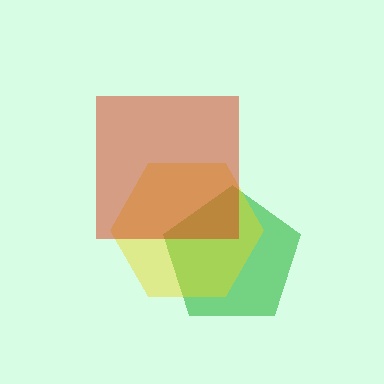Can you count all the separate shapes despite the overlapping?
Yes, there are 3 separate shapes.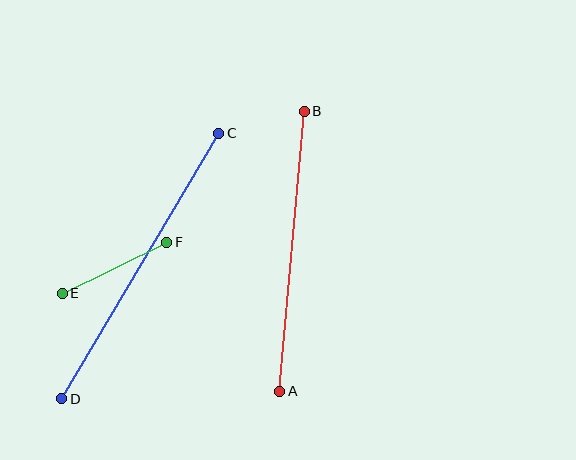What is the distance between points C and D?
The distance is approximately 309 pixels.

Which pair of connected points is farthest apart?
Points C and D are farthest apart.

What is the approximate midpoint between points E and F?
The midpoint is at approximately (114, 268) pixels.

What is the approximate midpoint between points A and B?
The midpoint is at approximately (292, 251) pixels.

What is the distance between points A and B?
The distance is approximately 281 pixels.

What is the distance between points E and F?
The distance is approximately 116 pixels.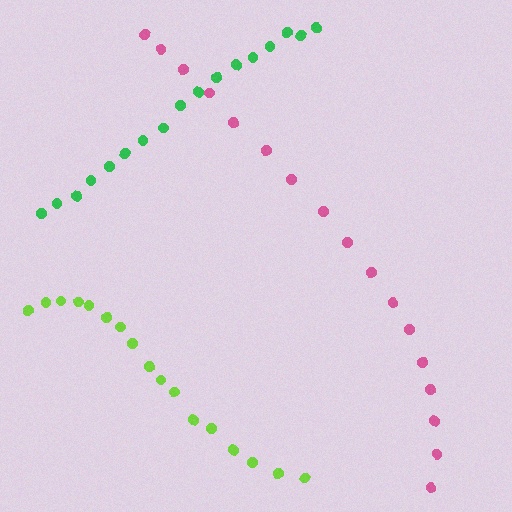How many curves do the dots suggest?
There are 3 distinct paths.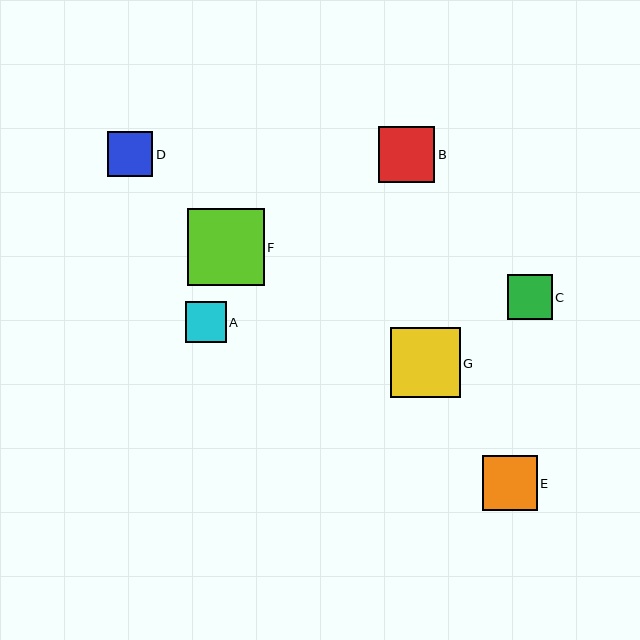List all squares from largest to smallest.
From largest to smallest: F, G, B, E, C, D, A.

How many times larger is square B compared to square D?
Square B is approximately 1.2 times the size of square D.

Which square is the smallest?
Square A is the smallest with a size of approximately 41 pixels.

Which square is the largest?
Square F is the largest with a size of approximately 76 pixels.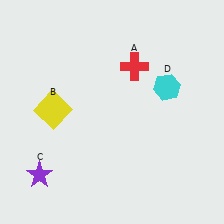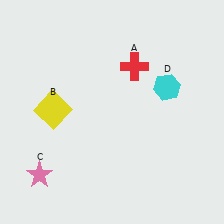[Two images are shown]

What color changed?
The star (C) changed from purple in Image 1 to pink in Image 2.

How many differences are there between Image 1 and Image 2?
There is 1 difference between the two images.